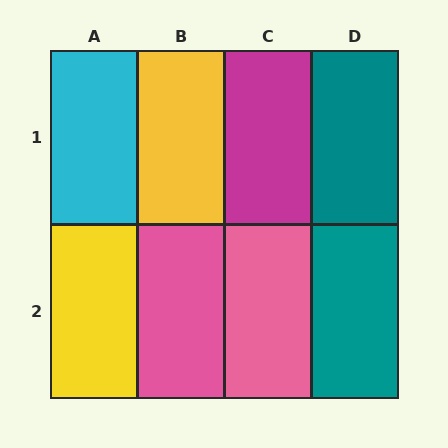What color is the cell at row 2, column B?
Pink.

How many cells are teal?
2 cells are teal.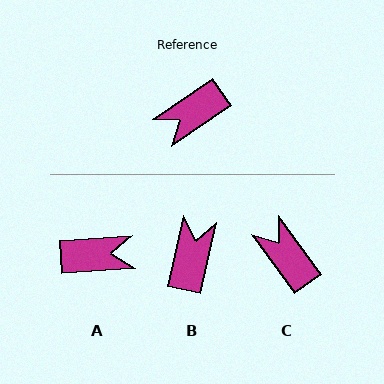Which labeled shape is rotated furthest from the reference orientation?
A, about 150 degrees away.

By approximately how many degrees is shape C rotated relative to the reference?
Approximately 88 degrees clockwise.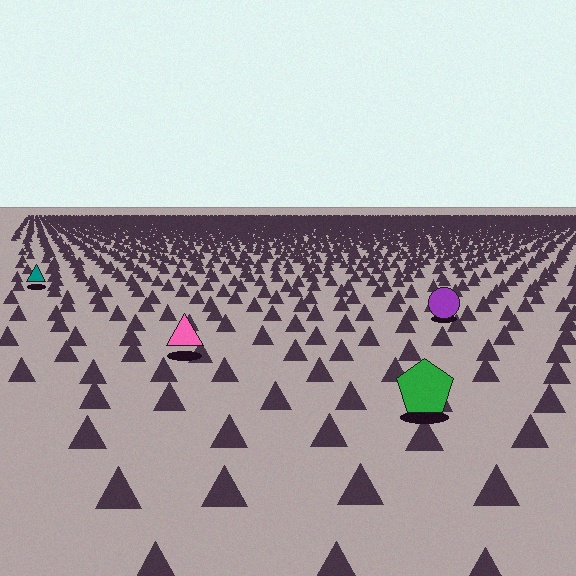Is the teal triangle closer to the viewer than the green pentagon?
No. The green pentagon is closer — you can tell from the texture gradient: the ground texture is coarser near it.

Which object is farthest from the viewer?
The teal triangle is farthest from the viewer. It appears smaller and the ground texture around it is denser.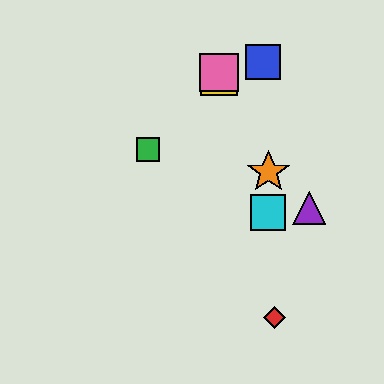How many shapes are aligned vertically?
2 shapes (the yellow square, the pink square) are aligned vertically.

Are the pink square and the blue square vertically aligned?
No, the pink square is at x≈219 and the blue square is at x≈263.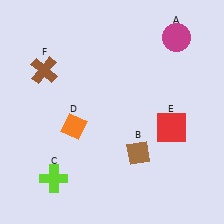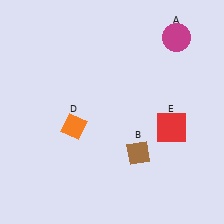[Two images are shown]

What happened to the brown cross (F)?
The brown cross (F) was removed in Image 2. It was in the top-left area of Image 1.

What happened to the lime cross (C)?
The lime cross (C) was removed in Image 2. It was in the bottom-left area of Image 1.